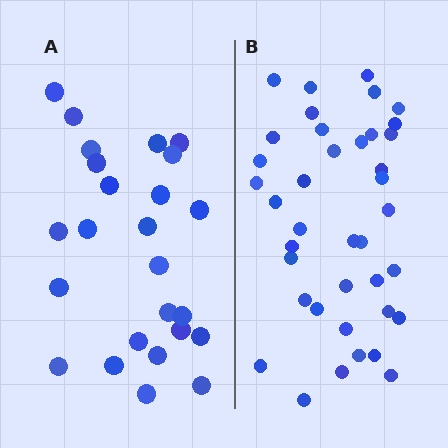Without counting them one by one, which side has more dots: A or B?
Region B (the right region) has more dots.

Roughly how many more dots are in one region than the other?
Region B has approximately 15 more dots than region A.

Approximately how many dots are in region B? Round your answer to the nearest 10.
About 40 dots. (The exact count is 39, which rounds to 40.)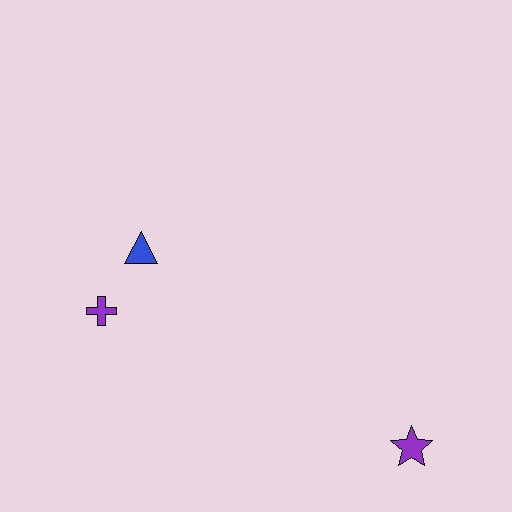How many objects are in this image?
There are 3 objects.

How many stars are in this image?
There is 1 star.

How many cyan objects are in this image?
There are no cyan objects.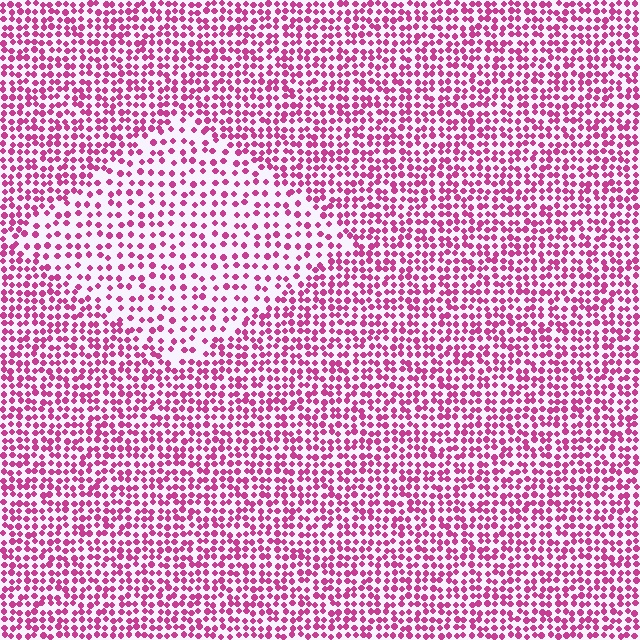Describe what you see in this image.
The image contains small magenta elements arranged at two different densities. A diamond-shaped region is visible where the elements are less densely packed than the surrounding area.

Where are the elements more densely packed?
The elements are more densely packed outside the diamond boundary.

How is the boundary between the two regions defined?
The boundary is defined by a change in element density (approximately 1.8x ratio). All elements are the same color, size, and shape.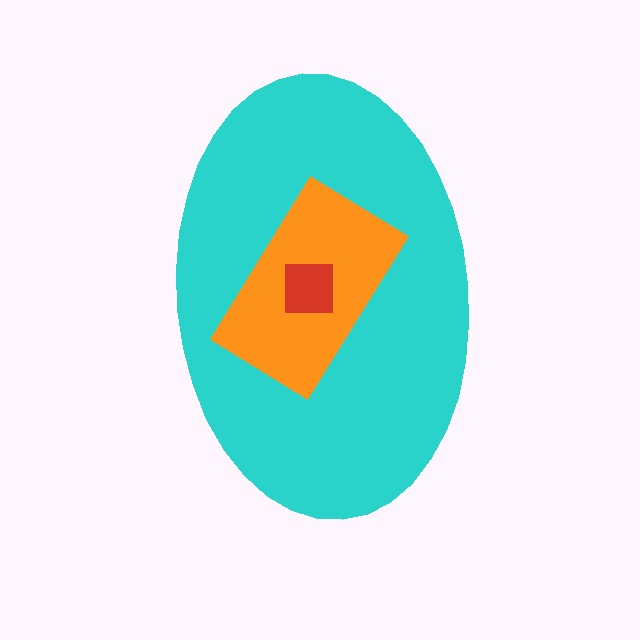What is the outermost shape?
The cyan ellipse.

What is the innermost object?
The red square.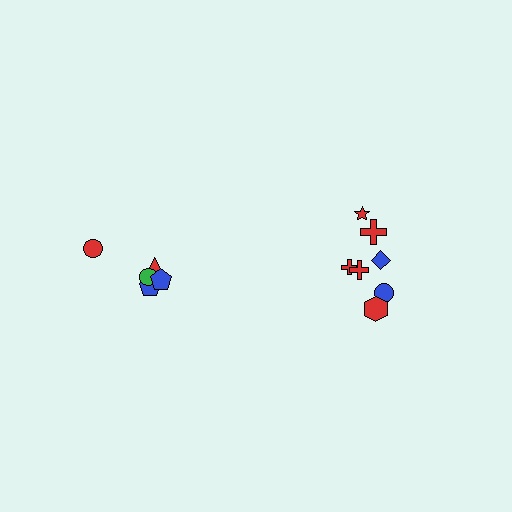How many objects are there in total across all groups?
There are 12 objects.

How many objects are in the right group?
There are 7 objects.